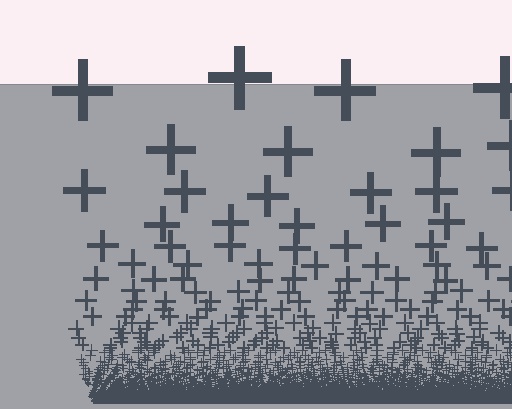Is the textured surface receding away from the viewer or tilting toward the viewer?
The surface appears to tilt toward the viewer. Texture elements get larger and sparser toward the top.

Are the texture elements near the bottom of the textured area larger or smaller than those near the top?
Smaller. The gradient is inverted — elements near the bottom are smaller and denser.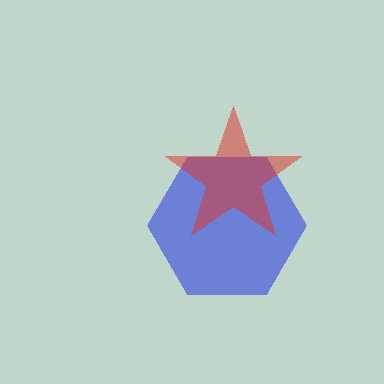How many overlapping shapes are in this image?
There are 2 overlapping shapes in the image.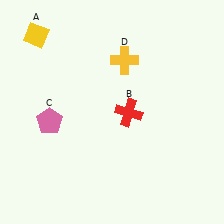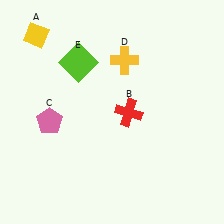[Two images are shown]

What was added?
A lime square (E) was added in Image 2.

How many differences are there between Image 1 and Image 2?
There is 1 difference between the two images.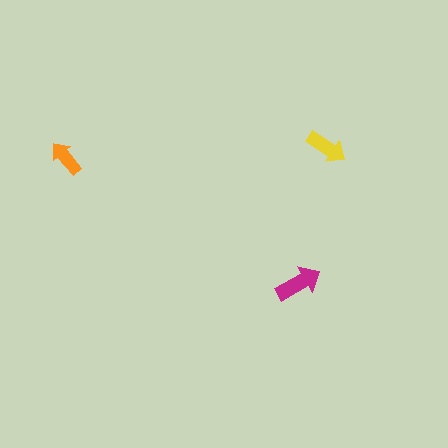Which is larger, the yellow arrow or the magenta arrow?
The magenta one.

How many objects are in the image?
There are 3 objects in the image.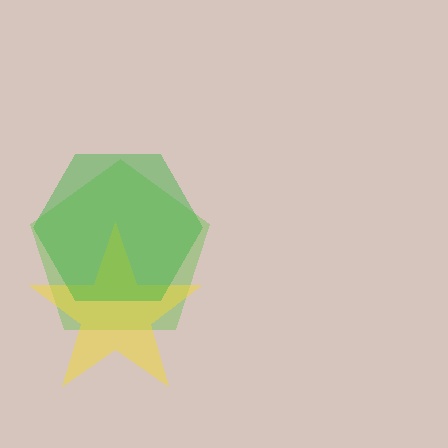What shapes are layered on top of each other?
The layered shapes are: a lime pentagon, a yellow star, a green hexagon.